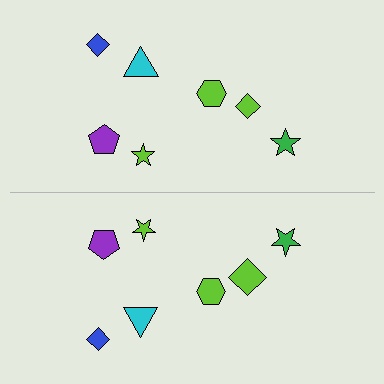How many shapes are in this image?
There are 14 shapes in this image.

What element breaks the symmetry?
The lime diamond on the bottom side has a different size than its mirror counterpart.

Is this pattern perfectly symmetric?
No, the pattern is not perfectly symmetric. The lime diamond on the bottom side has a different size than its mirror counterpart.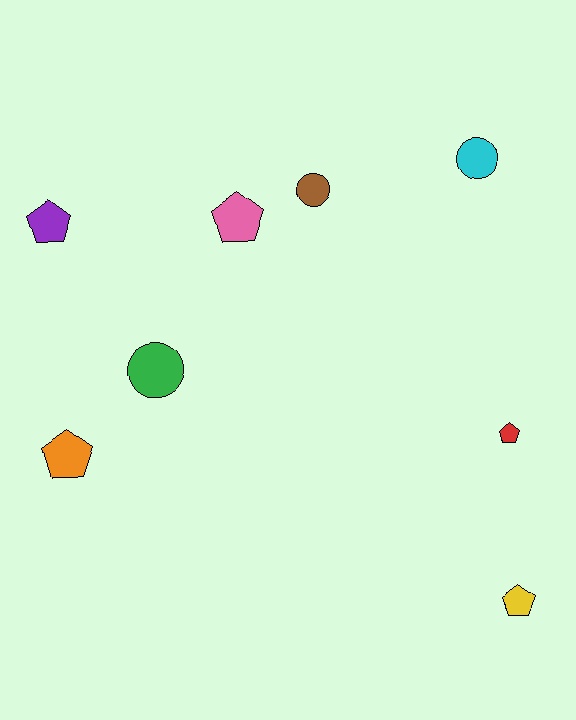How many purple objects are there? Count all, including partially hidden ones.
There is 1 purple object.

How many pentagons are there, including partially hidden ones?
There are 5 pentagons.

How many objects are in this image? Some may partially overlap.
There are 8 objects.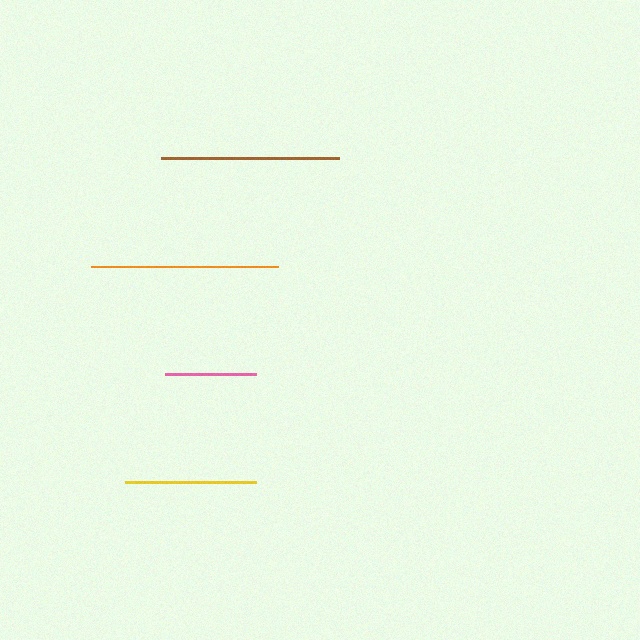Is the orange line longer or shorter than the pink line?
The orange line is longer than the pink line.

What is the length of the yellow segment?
The yellow segment is approximately 131 pixels long.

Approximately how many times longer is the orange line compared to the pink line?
The orange line is approximately 2.0 times the length of the pink line.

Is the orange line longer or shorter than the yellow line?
The orange line is longer than the yellow line.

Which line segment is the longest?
The orange line is the longest at approximately 187 pixels.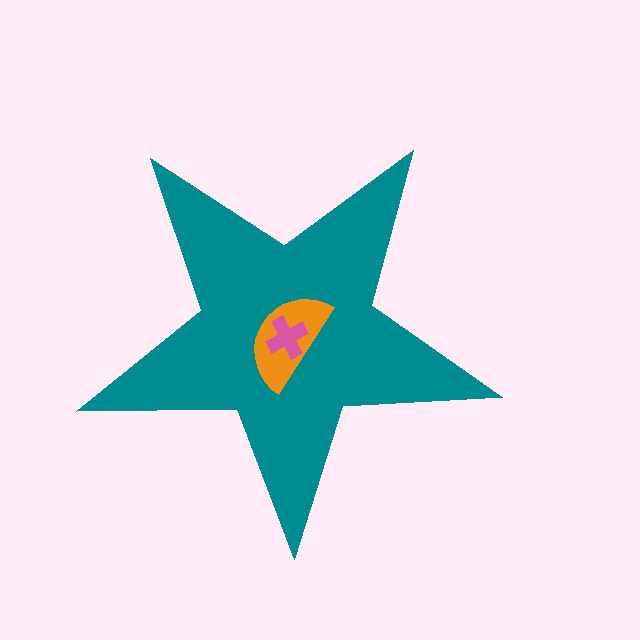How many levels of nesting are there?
3.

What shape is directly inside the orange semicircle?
The pink cross.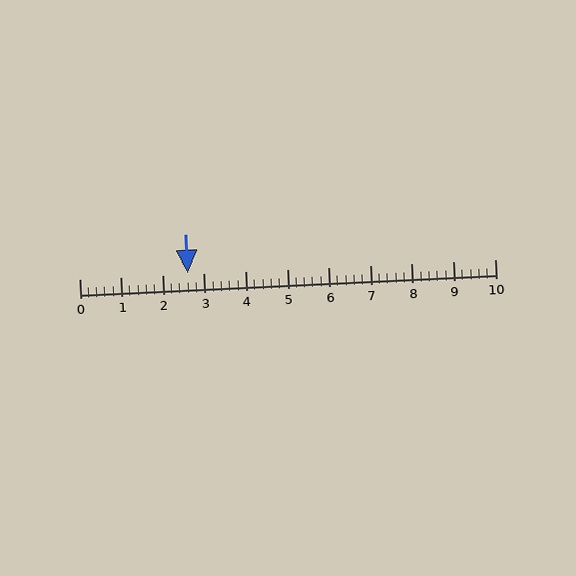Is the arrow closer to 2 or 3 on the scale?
The arrow is closer to 3.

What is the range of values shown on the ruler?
The ruler shows values from 0 to 10.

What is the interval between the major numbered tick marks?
The major tick marks are spaced 1 units apart.